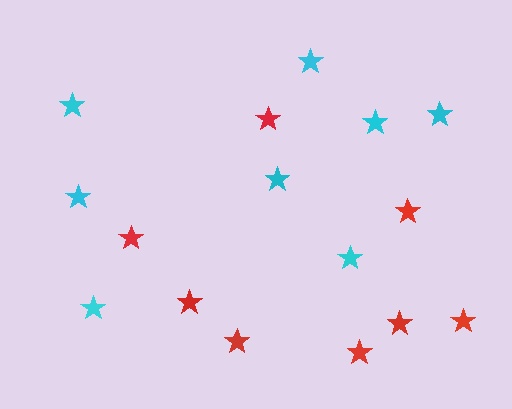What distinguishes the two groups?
There are 2 groups: one group of red stars (8) and one group of cyan stars (8).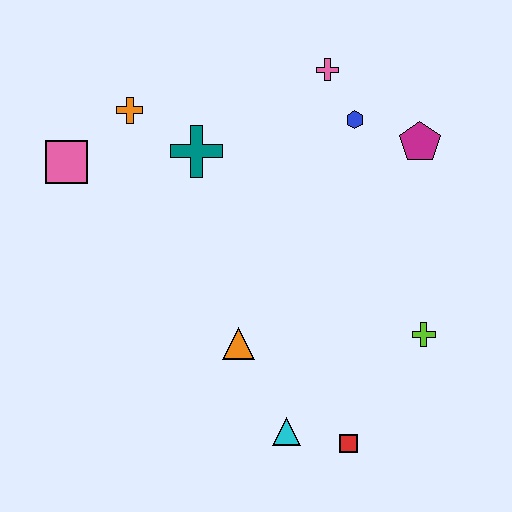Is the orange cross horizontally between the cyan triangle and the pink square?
Yes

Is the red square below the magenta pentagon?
Yes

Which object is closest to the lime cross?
The red square is closest to the lime cross.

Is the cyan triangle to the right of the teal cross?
Yes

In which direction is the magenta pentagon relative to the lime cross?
The magenta pentagon is above the lime cross.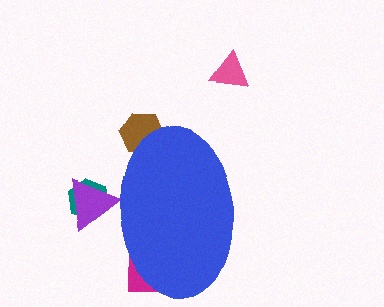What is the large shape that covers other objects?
A blue ellipse.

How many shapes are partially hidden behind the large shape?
5 shapes are partially hidden.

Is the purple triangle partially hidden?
Yes, the purple triangle is partially hidden behind the blue ellipse.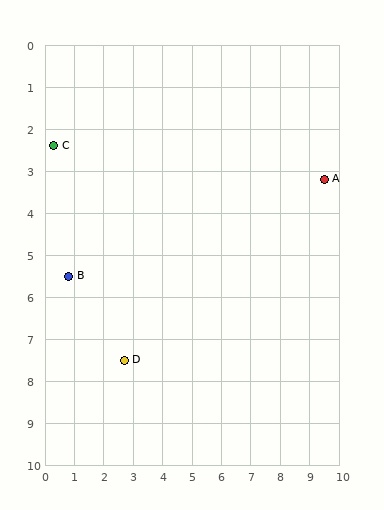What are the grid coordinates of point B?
Point B is at approximately (0.8, 5.5).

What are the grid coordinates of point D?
Point D is at approximately (2.7, 7.5).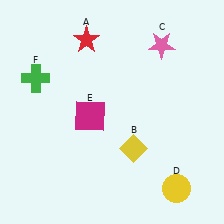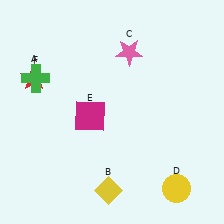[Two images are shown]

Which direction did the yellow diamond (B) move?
The yellow diamond (B) moved down.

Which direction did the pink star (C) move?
The pink star (C) moved left.